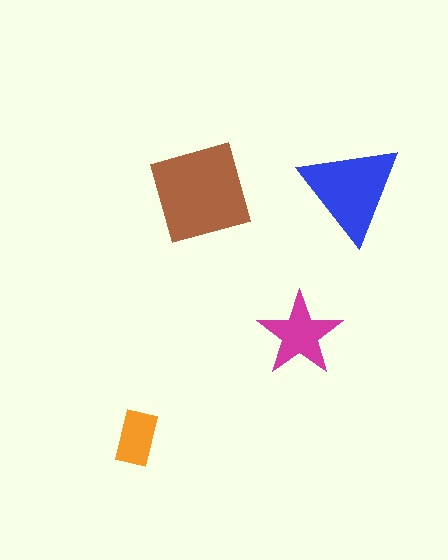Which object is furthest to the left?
The orange rectangle is leftmost.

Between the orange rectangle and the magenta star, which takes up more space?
The magenta star.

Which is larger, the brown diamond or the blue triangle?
The brown diamond.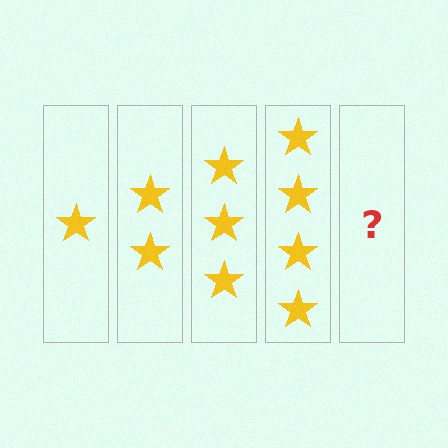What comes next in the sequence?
The next element should be 5 stars.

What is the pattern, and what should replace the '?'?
The pattern is that each step adds one more star. The '?' should be 5 stars.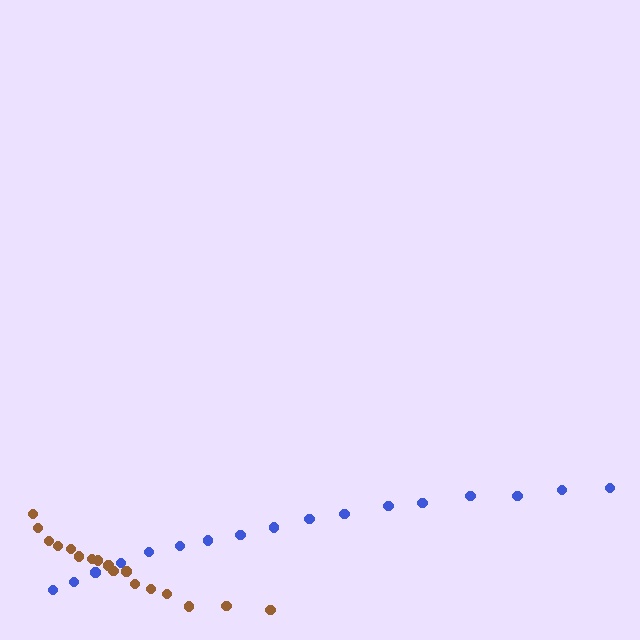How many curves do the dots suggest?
There are 2 distinct paths.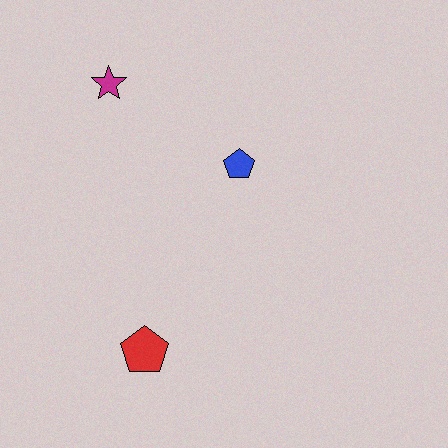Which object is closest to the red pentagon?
The blue pentagon is closest to the red pentagon.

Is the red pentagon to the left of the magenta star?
No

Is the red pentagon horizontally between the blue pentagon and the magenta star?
Yes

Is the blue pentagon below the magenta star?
Yes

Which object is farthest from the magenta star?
The red pentagon is farthest from the magenta star.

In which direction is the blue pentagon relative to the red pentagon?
The blue pentagon is above the red pentagon.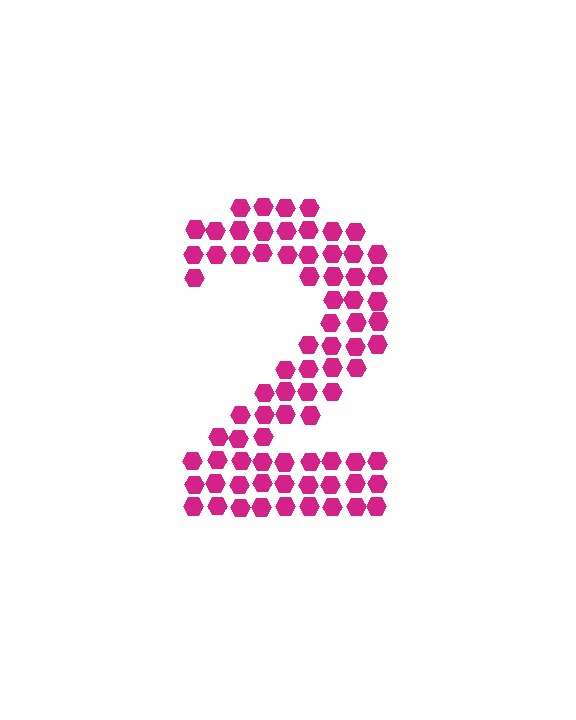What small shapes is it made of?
It is made of small hexagons.